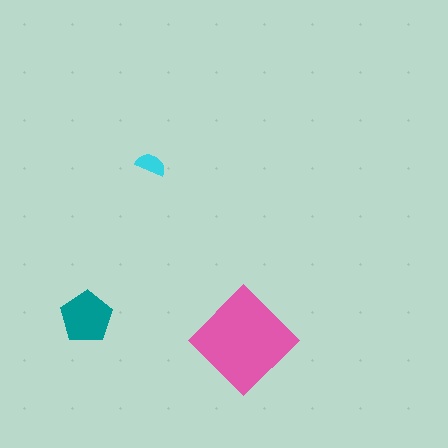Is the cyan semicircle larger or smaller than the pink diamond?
Smaller.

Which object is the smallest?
The cyan semicircle.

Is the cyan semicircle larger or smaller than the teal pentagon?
Smaller.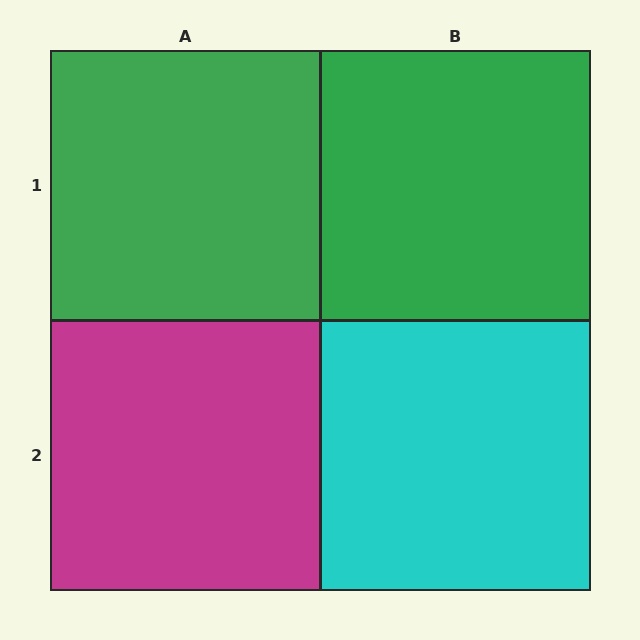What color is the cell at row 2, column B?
Cyan.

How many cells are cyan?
1 cell is cyan.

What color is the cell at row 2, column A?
Magenta.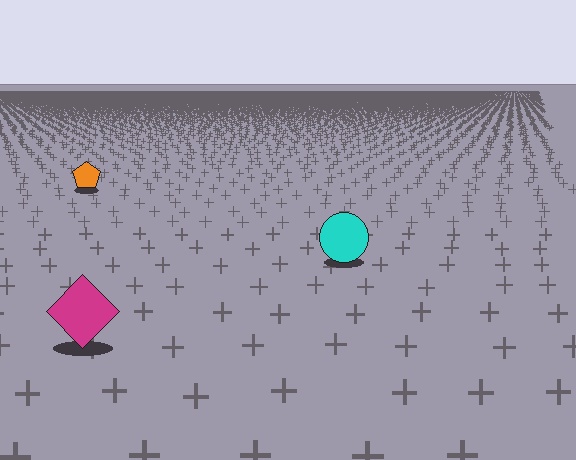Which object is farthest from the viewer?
The orange pentagon is farthest from the viewer. It appears smaller and the ground texture around it is denser.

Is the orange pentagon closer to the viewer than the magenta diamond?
No. The magenta diamond is closer — you can tell from the texture gradient: the ground texture is coarser near it.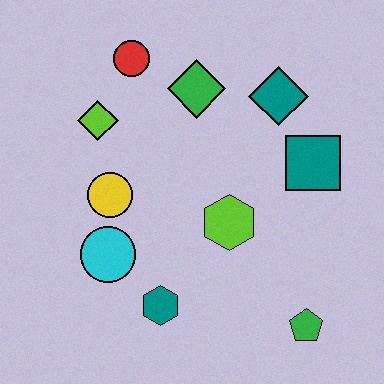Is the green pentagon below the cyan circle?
Yes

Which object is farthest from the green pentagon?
The red circle is farthest from the green pentagon.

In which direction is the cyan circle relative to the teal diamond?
The cyan circle is to the left of the teal diamond.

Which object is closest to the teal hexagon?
The cyan circle is closest to the teal hexagon.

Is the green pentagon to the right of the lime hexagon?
Yes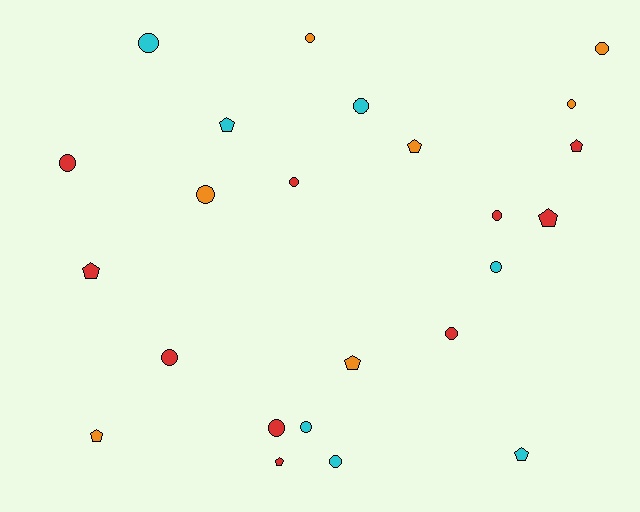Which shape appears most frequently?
Circle, with 15 objects.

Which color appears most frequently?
Red, with 10 objects.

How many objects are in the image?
There are 24 objects.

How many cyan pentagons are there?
There are 2 cyan pentagons.